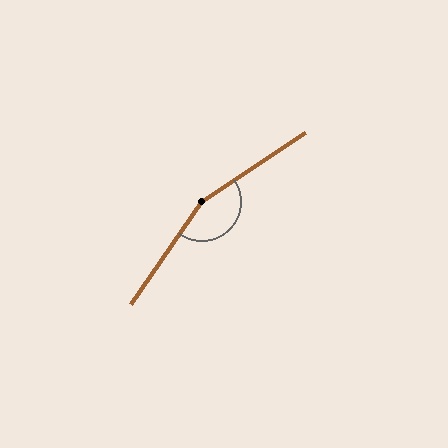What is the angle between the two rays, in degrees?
Approximately 159 degrees.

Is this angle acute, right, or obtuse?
It is obtuse.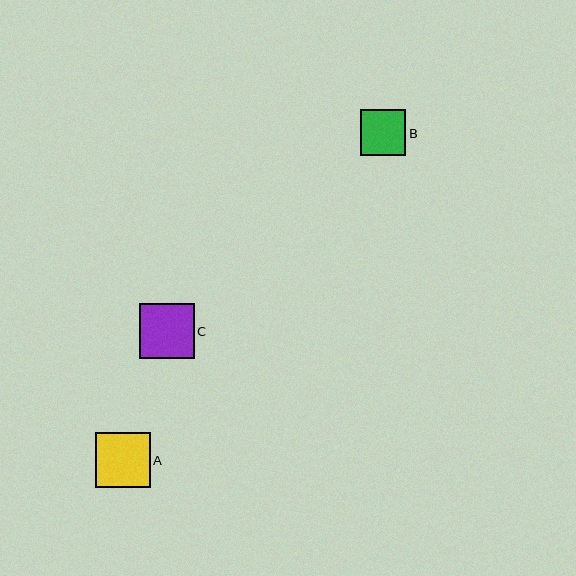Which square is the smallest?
Square B is the smallest with a size of approximately 46 pixels.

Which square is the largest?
Square C is the largest with a size of approximately 55 pixels.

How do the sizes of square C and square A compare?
Square C and square A are approximately the same size.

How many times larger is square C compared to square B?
Square C is approximately 1.2 times the size of square B.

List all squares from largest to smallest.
From largest to smallest: C, A, B.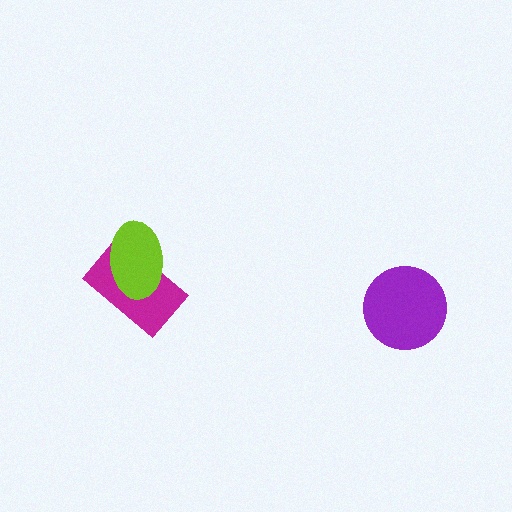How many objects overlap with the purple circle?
0 objects overlap with the purple circle.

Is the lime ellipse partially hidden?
No, no other shape covers it.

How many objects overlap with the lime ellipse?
1 object overlaps with the lime ellipse.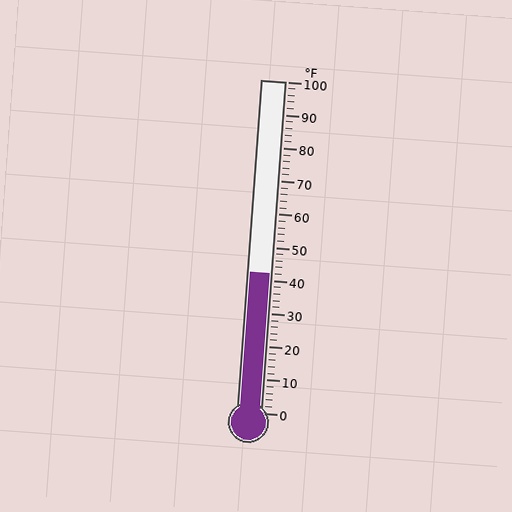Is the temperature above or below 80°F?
The temperature is below 80°F.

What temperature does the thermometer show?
The thermometer shows approximately 42°F.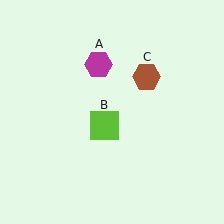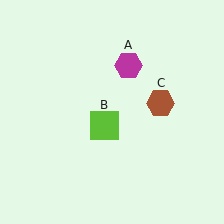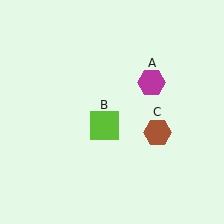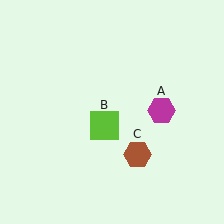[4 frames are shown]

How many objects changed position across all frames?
2 objects changed position: magenta hexagon (object A), brown hexagon (object C).